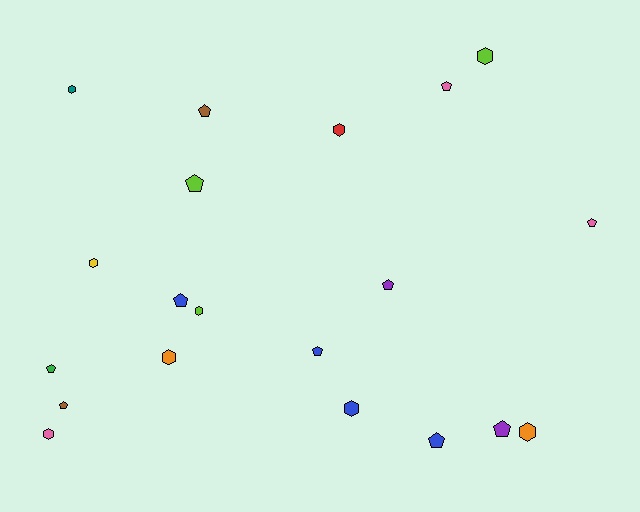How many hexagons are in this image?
There are 9 hexagons.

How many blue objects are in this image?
There are 4 blue objects.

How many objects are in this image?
There are 20 objects.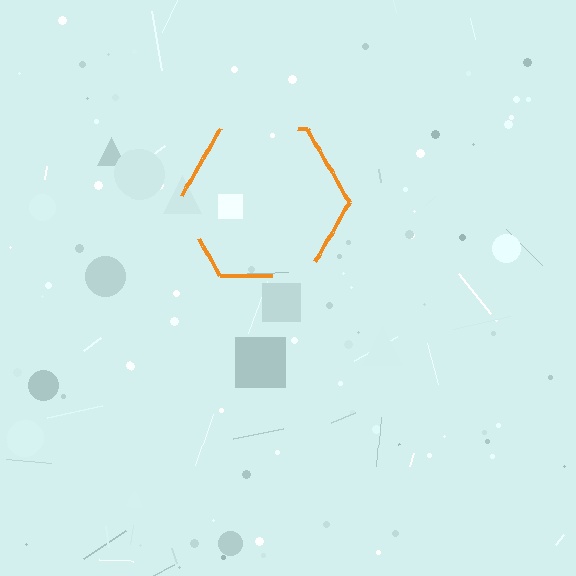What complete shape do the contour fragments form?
The contour fragments form a hexagon.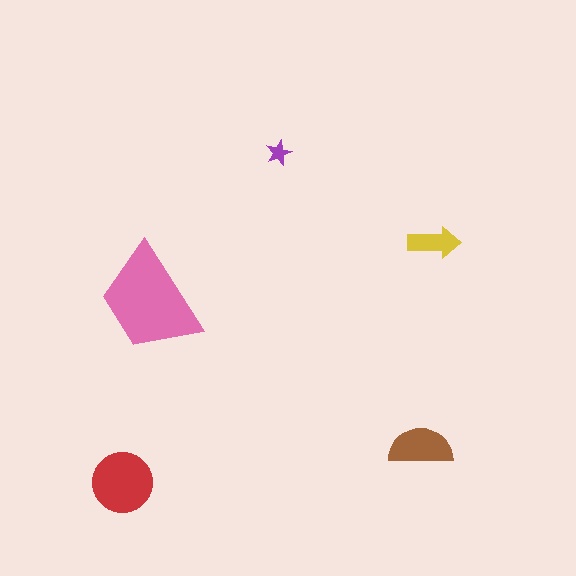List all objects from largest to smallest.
The pink trapezoid, the red circle, the brown semicircle, the yellow arrow, the purple star.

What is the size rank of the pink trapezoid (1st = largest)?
1st.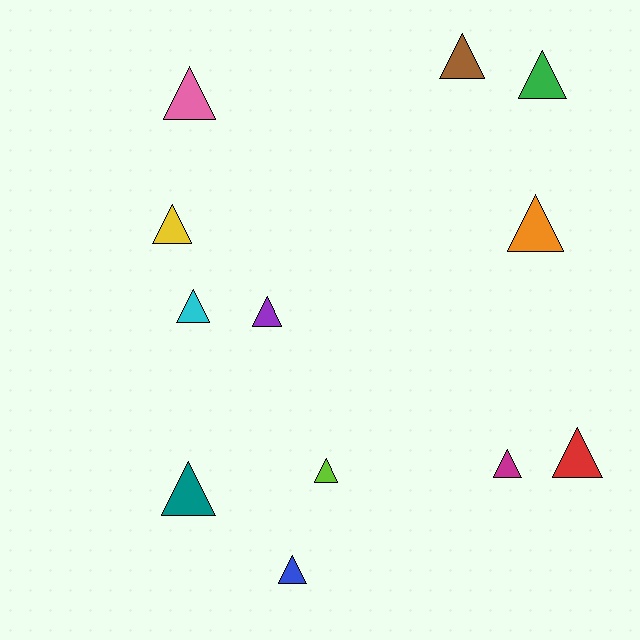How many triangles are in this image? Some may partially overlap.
There are 12 triangles.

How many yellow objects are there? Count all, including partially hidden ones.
There is 1 yellow object.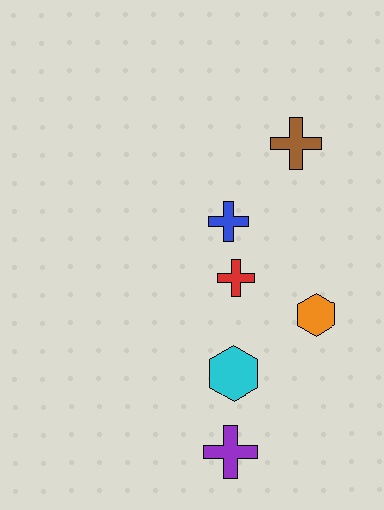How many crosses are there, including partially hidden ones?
There are 4 crosses.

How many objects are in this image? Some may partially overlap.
There are 6 objects.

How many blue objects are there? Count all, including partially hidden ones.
There is 1 blue object.